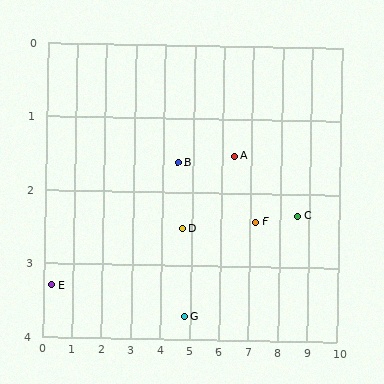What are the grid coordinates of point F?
Point F is at approximately (7.2, 2.4).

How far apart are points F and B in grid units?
Points F and B are about 2.8 grid units apart.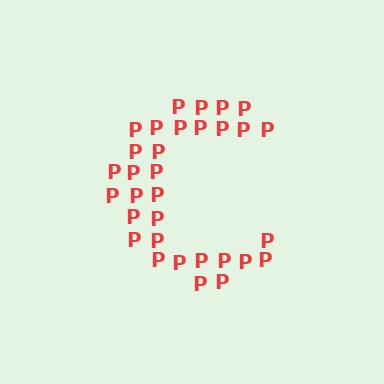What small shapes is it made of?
It is made of small letter P's.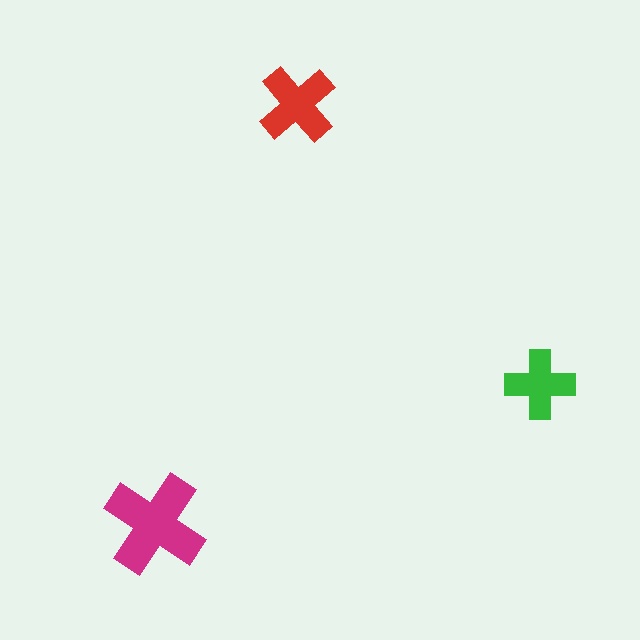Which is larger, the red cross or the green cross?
The red one.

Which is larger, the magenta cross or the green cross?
The magenta one.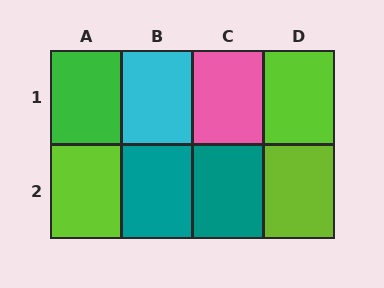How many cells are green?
1 cell is green.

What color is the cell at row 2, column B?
Teal.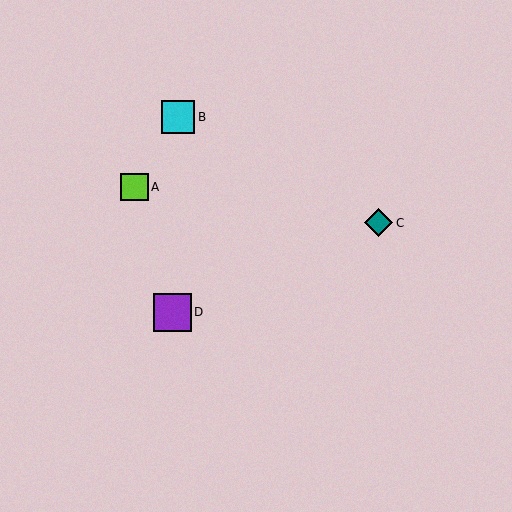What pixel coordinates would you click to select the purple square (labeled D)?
Click at (173, 312) to select the purple square D.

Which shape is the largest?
The purple square (labeled D) is the largest.